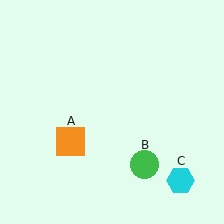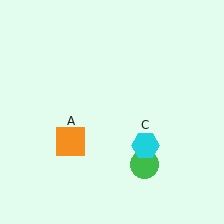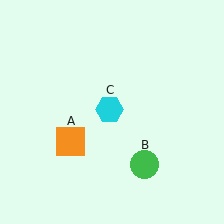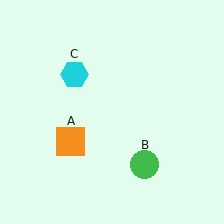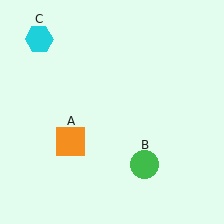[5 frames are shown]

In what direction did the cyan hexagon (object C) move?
The cyan hexagon (object C) moved up and to the left.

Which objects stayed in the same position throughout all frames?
Orange square (object A) and green circle (object B) remained stationary.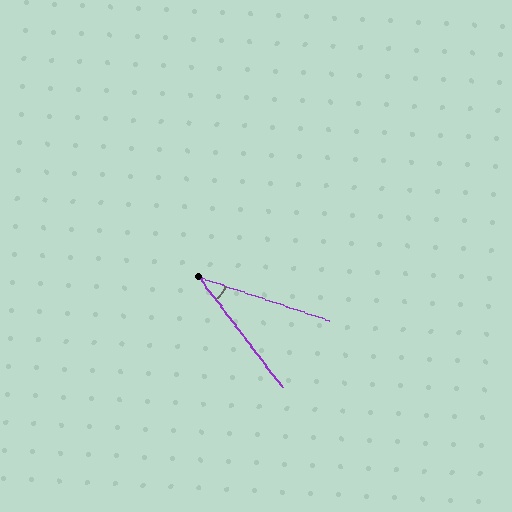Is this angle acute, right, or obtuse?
It is acute.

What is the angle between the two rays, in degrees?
Approximately 34 degrees.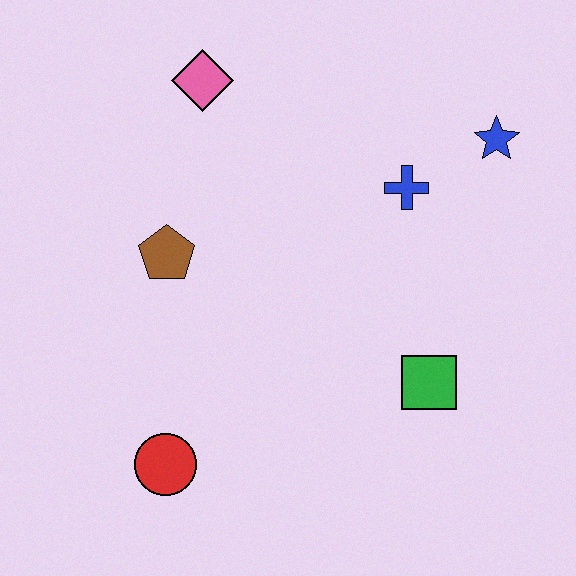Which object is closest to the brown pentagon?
The pink diamond is closest to the brown pentagon.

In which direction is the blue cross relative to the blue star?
The blue cross is to the left of the blue star.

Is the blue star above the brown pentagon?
Yes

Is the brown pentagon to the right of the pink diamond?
No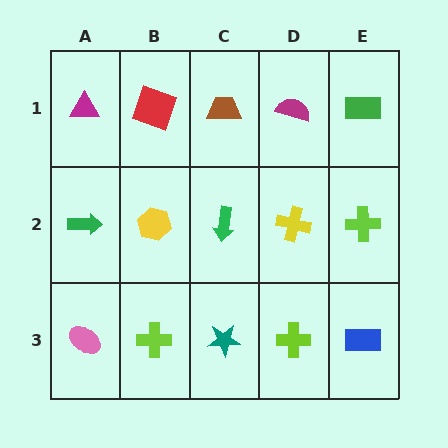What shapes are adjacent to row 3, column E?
A lime cross (row 2, column E), a lime cross (row 3, column D).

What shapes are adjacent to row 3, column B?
A yellow hexagon (row 2, column B), a pink ellipse (row 3, column A), a teal star (row 3, column C).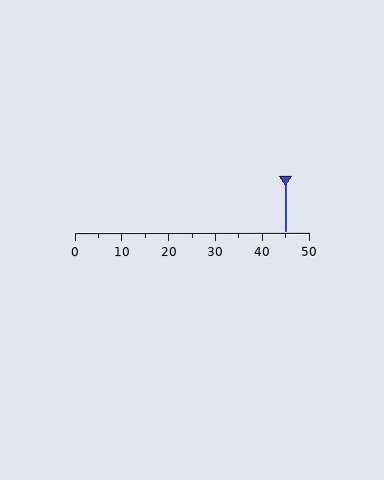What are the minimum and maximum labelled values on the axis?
The axis runs from 0 to 50.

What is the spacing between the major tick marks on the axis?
The major ticks are spaced 10 apart.